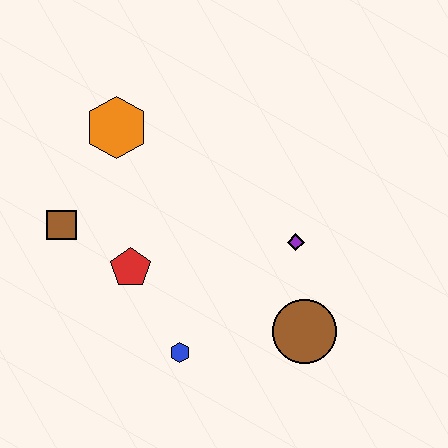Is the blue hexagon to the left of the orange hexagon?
No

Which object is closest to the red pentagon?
The brown square is closest to the red pentagon.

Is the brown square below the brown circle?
No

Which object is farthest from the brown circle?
The orange hexagon is farthest from the brown circle.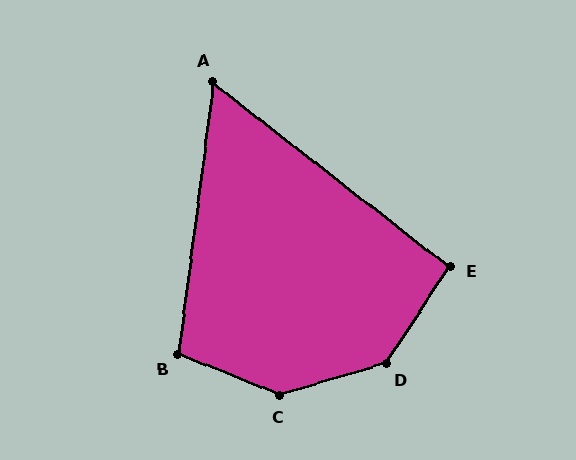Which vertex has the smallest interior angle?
A, at approximately 59 degrees.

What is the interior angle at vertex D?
Approximately 140 degrees (obtuse).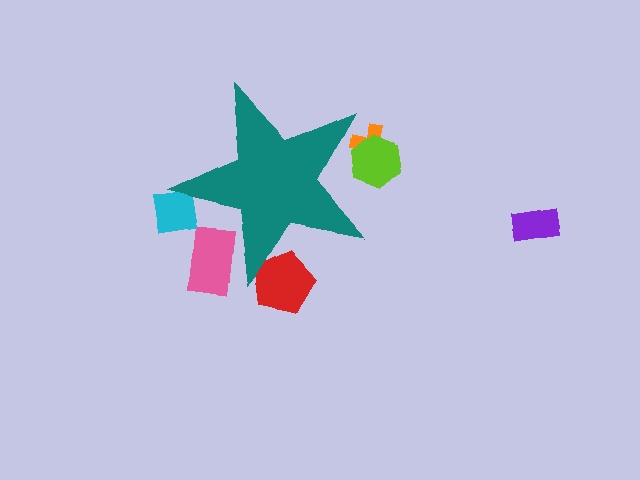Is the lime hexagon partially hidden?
Yes, the lime hexagon is partially hidden behind the teal star.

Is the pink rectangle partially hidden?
Yes, the pink rectangle is partially hidden behind the teal star.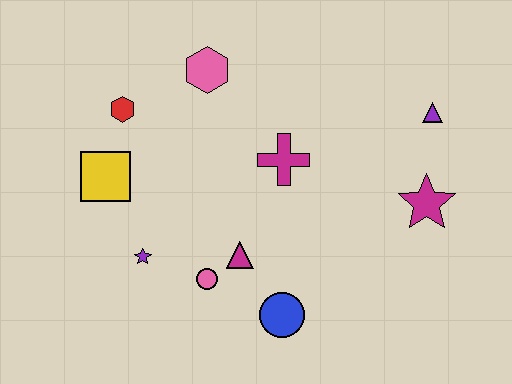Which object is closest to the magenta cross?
The magenta triangle is closest to the magenta cross.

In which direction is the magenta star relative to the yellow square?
The magenta star is to the right of the yellow square.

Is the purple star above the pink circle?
Yes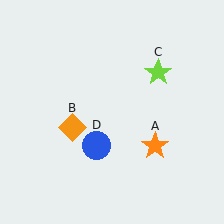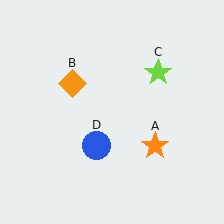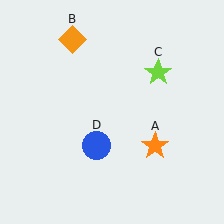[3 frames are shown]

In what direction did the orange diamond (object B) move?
The orange diamond (object B) moved up.